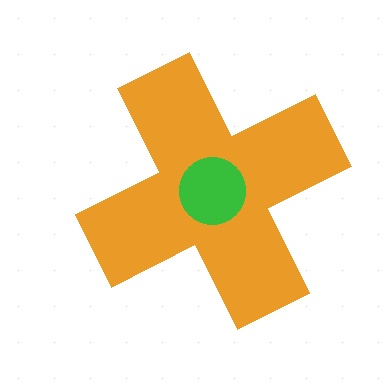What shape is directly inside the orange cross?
The green circle.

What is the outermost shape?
The orange cross.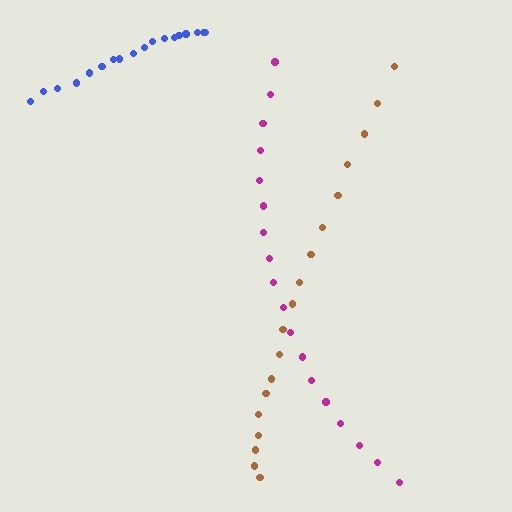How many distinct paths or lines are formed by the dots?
There are 3 distinct paths.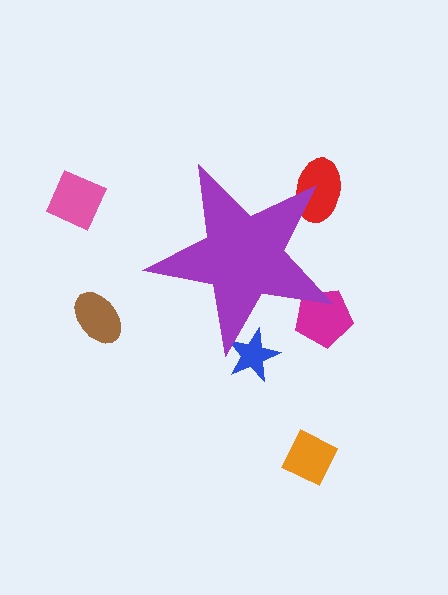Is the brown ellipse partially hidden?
No, the brown ellipse is fully visible.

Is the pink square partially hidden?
No, the pink square is fully visible.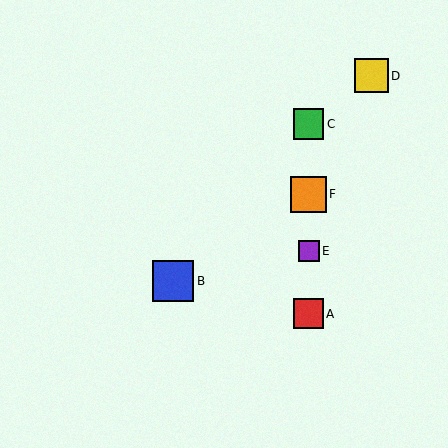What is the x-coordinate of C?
Object C is at x≈309.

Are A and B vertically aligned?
No, A is at x≈309 and B is at x≈173.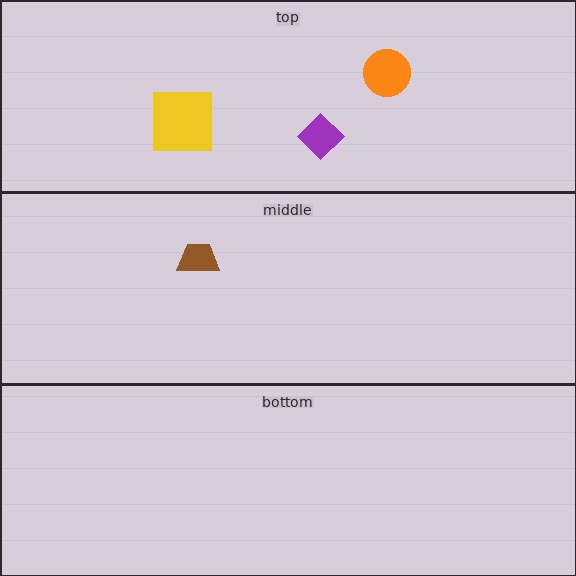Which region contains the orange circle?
The top region.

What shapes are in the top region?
The yellow square, the orange circle, the purple diamond.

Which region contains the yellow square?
The top region.